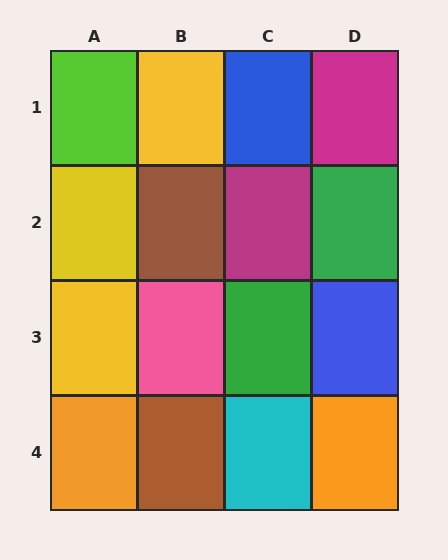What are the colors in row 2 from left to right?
Yellow, brown, magenta, green.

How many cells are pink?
1 cell is pink.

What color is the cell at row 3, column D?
Blue.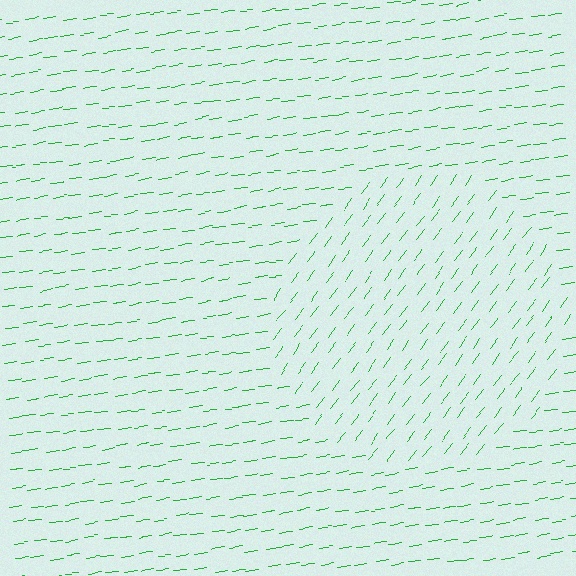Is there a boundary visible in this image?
Yes, there is a texture boundary formed by a change in line orientation.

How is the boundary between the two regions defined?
The boundary is defined purely by a change in line orientation (approximately 45 degrees difference). All lines are the same color and thickness.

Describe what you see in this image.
The image is filled with small green line segments. A circle region in the image has lines oriented differently from the surrounding lines, creating a visible texture boundary.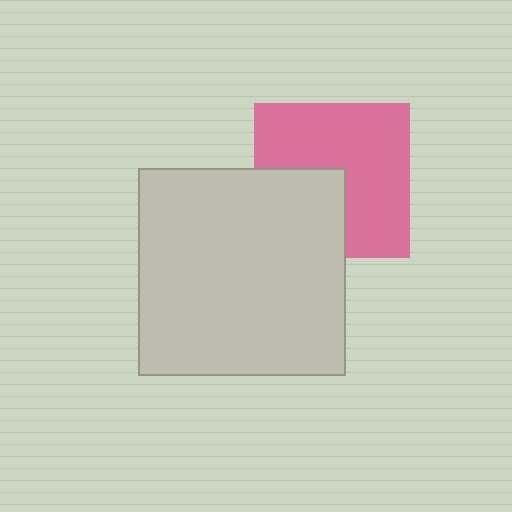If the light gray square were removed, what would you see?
You would see the complete pink square.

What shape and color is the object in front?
The object in front is a light gray square.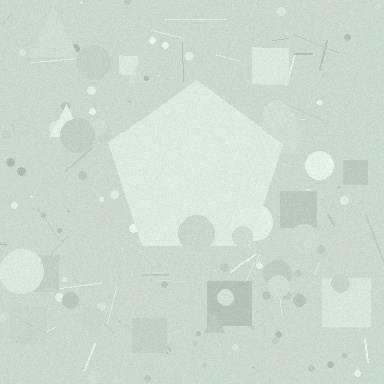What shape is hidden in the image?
A pentagon is hidden in the image.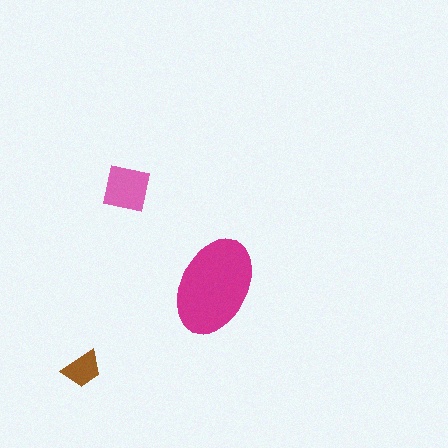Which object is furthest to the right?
The magenta ellipse is rightmost.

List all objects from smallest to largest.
The brown trapezoid, the pink square, the magenta ellipse.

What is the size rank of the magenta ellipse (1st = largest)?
1st.